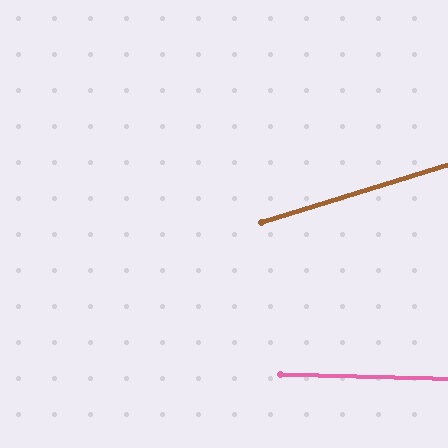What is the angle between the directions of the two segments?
Approximately 19 degrees.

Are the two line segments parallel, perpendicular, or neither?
Neither parallel nor perpendicular — they differ by about 19°.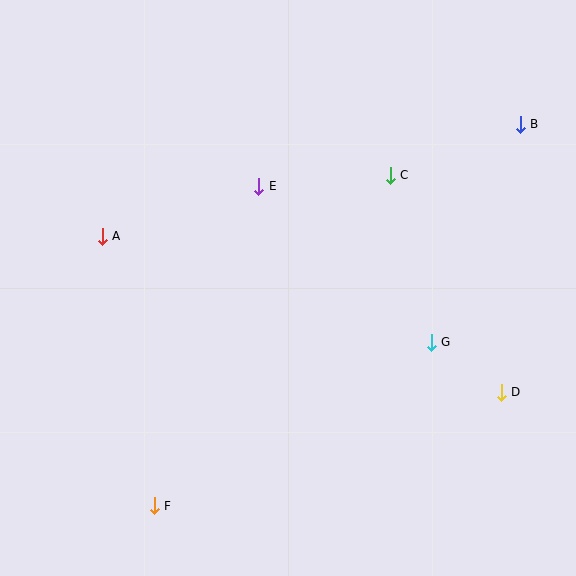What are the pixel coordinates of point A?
Point A is at (102, 236).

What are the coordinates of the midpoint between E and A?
The midpoint between E and A is at (181, 211).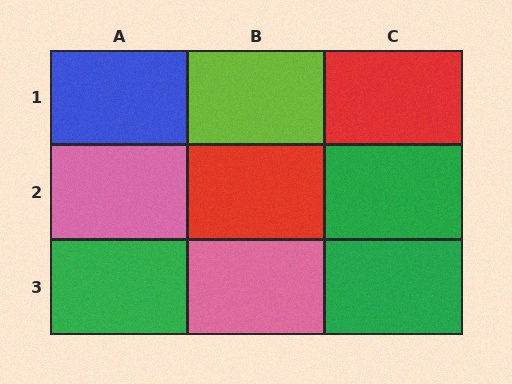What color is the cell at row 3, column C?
Green.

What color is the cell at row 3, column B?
Pink.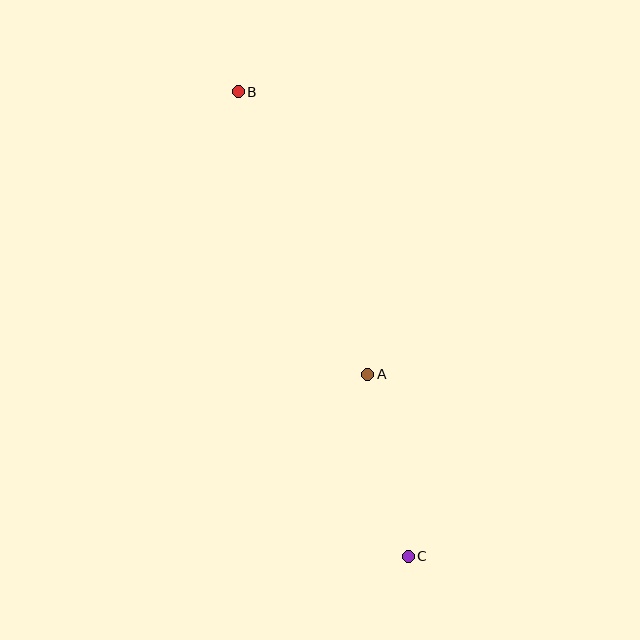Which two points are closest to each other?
Points A and C are closest to each other.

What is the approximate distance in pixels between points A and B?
The distance between A and B is approximately 310 pixels.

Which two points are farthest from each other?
Points B and C are farthest from each other.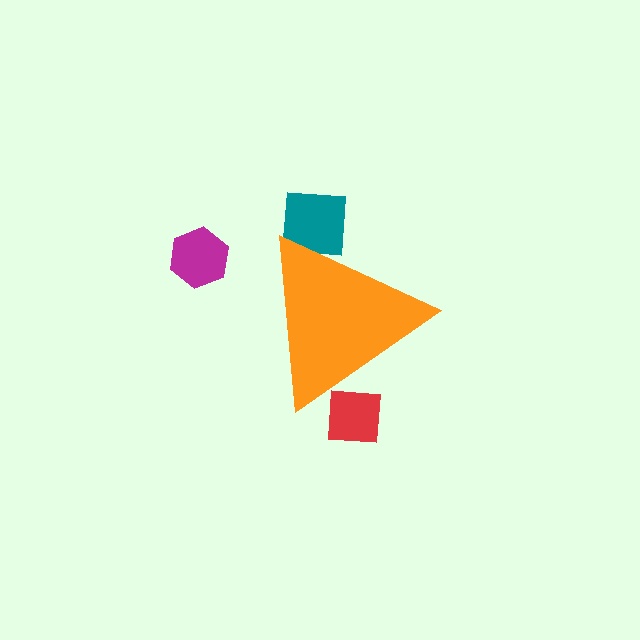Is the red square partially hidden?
Yes, the red square is partially hidden behind the orange triangle.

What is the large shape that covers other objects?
An orange triangle.